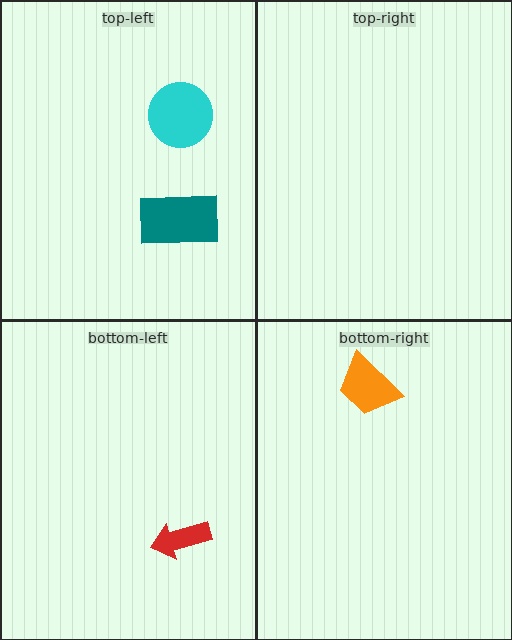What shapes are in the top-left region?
The teal rectangle, the cyan circle.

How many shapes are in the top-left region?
2.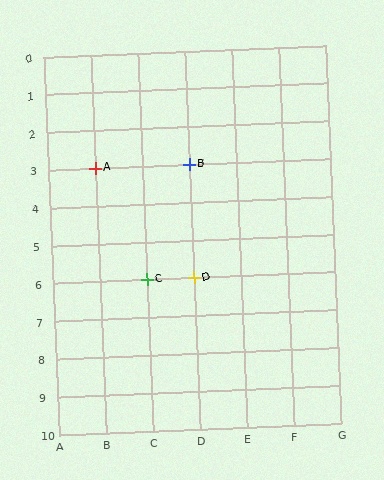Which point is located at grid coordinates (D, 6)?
Point D is at (D, 6).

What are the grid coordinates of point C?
Point C is at grid coordinates (C, 6).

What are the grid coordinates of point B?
Point B is at grid coordinates (D, 3).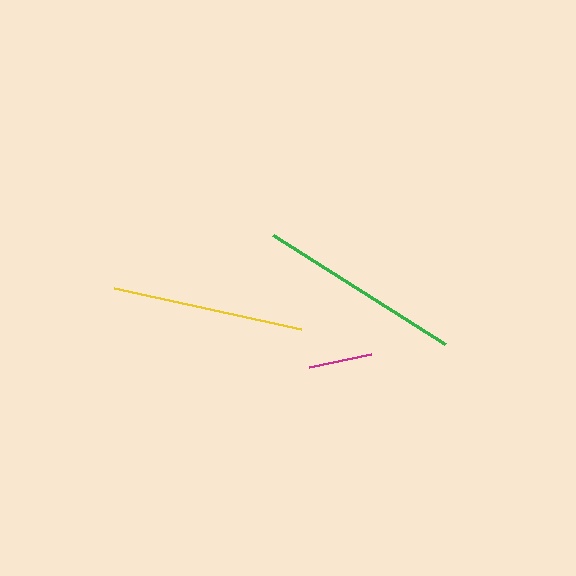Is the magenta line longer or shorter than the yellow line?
The yellow line is longer than the magenta line.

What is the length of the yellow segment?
The yellow segment is approximately 191 pixels long.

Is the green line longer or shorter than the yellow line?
The green line is longer than the yellow line.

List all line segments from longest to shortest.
From longest to shortest: green, yellow, magenta.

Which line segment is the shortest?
The magenta line is the shortest at approximately 64 pixels.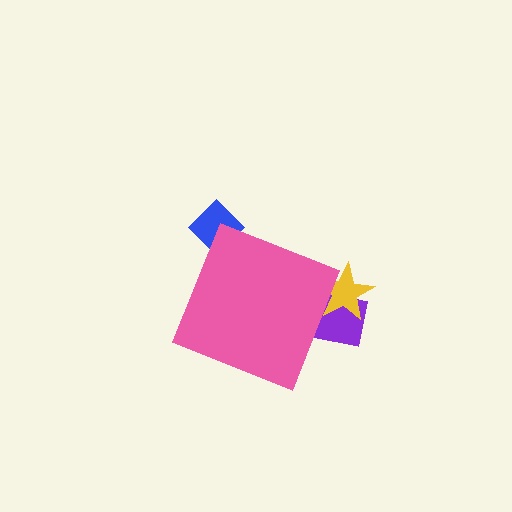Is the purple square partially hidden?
Yes, the purple square is partially hidden behind the pink diamond.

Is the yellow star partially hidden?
Yes, the yellow star is partially hidden behind the pink diamond.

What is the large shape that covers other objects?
A pink diamond.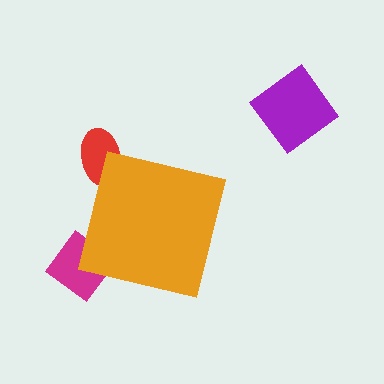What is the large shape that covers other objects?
An orange square.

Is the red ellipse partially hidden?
Yes, the red ellipse is partially hidden behind the orange square.